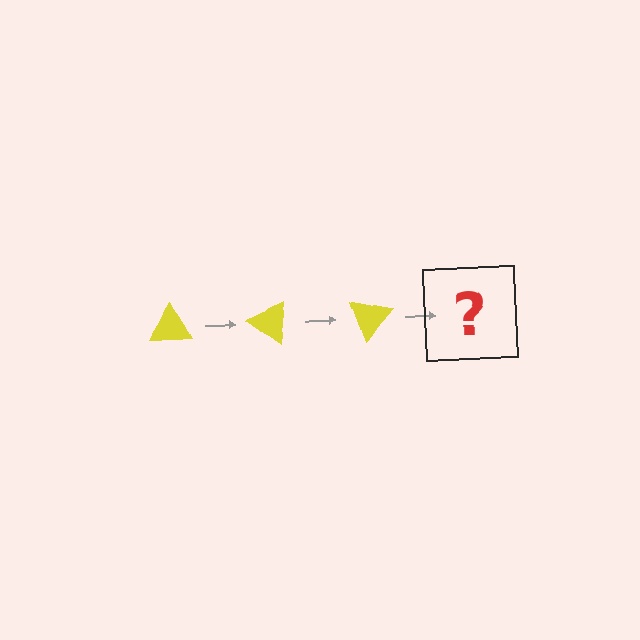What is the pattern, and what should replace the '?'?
The pattern is that the triangle rotates 35 degrees each step. The '?' should be a yellow triangle rotated 105 degrees.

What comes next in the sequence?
The next element should be a yellow triangle rotated 105 degrees.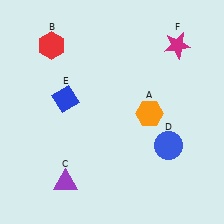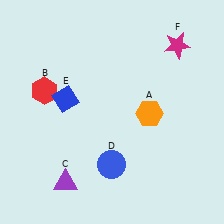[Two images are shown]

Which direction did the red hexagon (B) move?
The red hexagon (B) moved down.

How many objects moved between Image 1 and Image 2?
2 objects moved between the two images.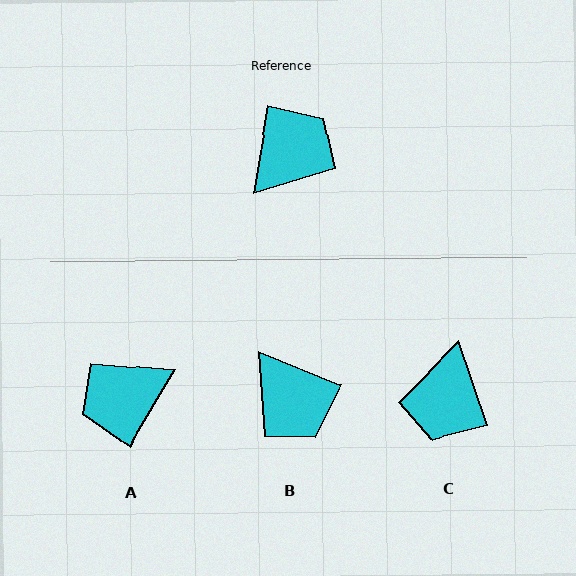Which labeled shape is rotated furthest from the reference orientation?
A, about 158 degrees away.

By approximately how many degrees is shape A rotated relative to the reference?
Approximately 158 degrees counter-clockwise.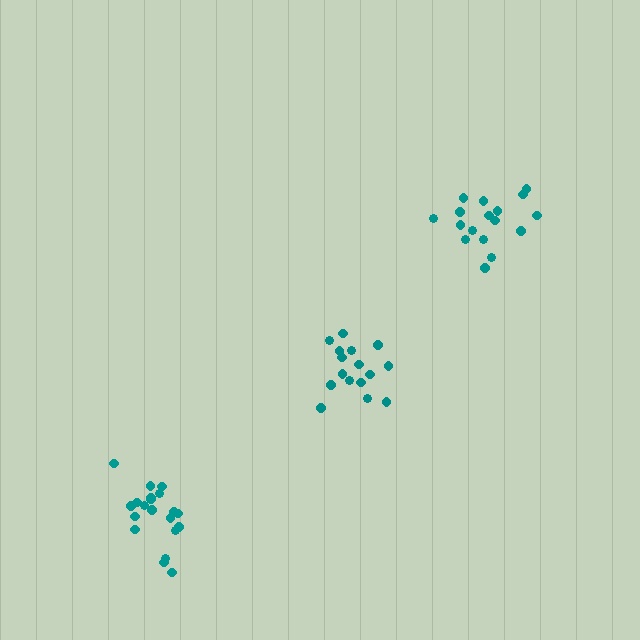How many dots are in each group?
Group 1: 16 dots, Group 2: 17 dots, Group 3: 20 dots (53 total).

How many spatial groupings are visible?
There are 3 spatial groupings.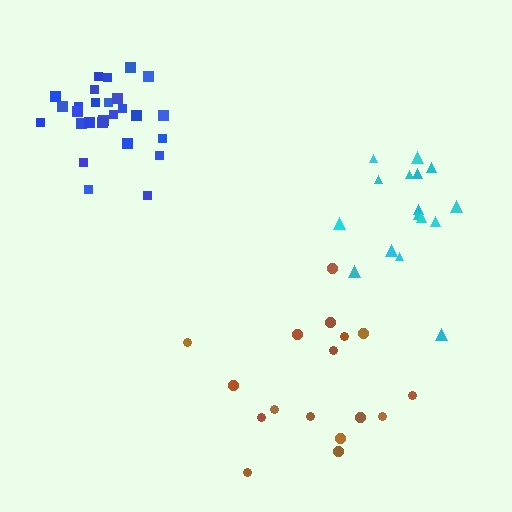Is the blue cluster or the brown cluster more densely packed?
Blue.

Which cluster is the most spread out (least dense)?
Brown.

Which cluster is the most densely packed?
Blue.